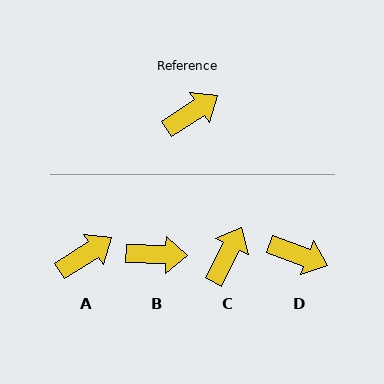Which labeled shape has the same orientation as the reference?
A.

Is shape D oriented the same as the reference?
No, it is off by about 53 degrees.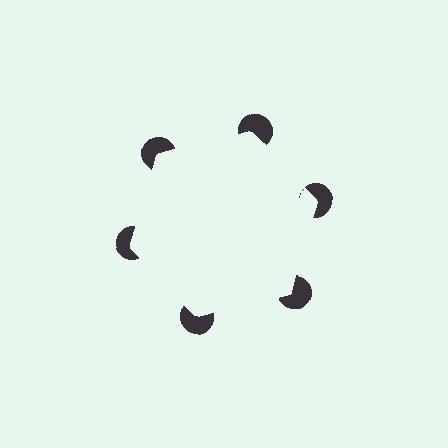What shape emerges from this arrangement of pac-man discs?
An illusory hexagon — its edges are inferred from the aligned wedge cuts in the pac-man discs, not physically drawn.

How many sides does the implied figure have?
6 sides.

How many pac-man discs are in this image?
There are 6 — one at each vertex of the illusory hexagon.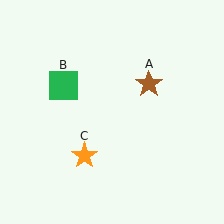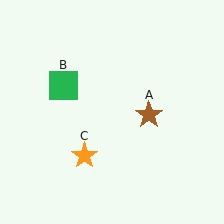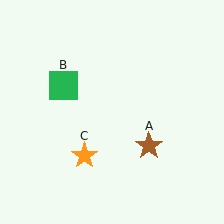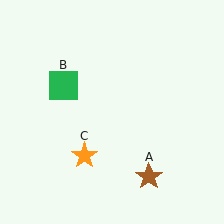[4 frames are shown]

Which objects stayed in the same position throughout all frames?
Green square (object B) and orange star (object C) remained stationary.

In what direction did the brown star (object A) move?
The brown star (object A) moved down.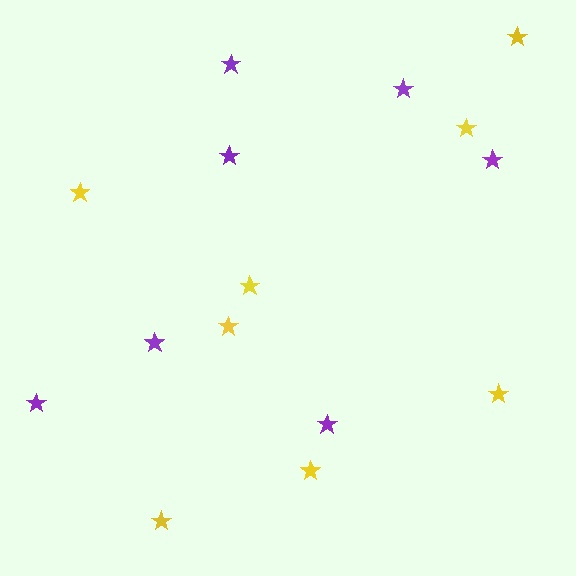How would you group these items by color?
There are 2 groups: one group of yellow stars (8) and one group of purple stars (7).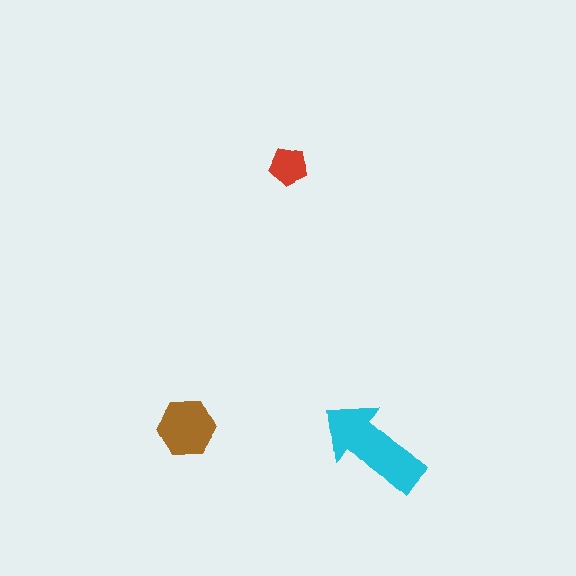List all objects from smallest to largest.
The red pentagon, the brown hexagon, the cyan arrow.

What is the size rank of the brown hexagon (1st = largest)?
2nd.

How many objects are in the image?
There are 3 objects in the image.